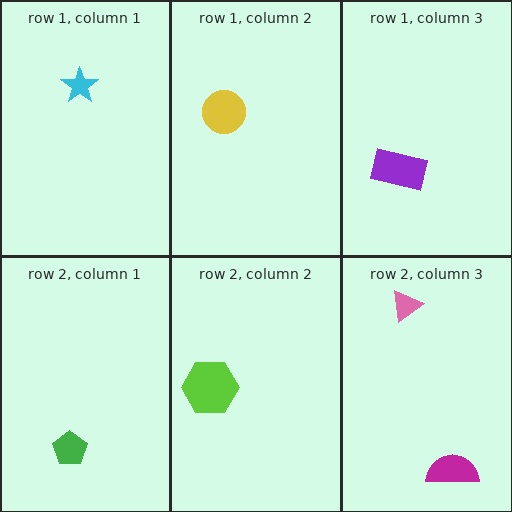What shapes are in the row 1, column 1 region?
The cyan star.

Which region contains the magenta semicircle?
The row 2, column 3 region.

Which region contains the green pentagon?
The row 2, column 1 region.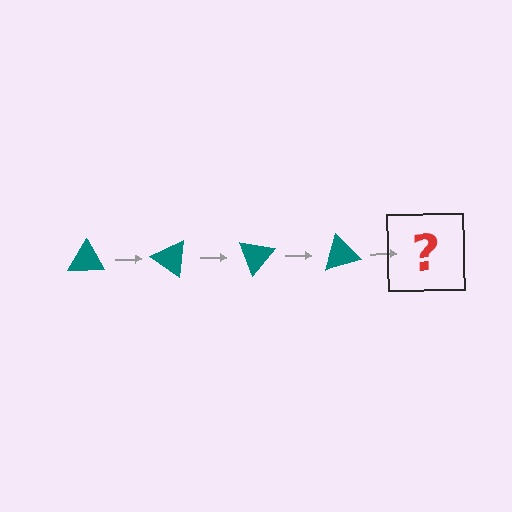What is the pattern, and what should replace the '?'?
The pattern is that the triangle rotates 35 degrees each step. The '?' should be a teal triangle rotated 140 degrees.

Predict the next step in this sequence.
The next step is a teal triangle rotated 140 degrees.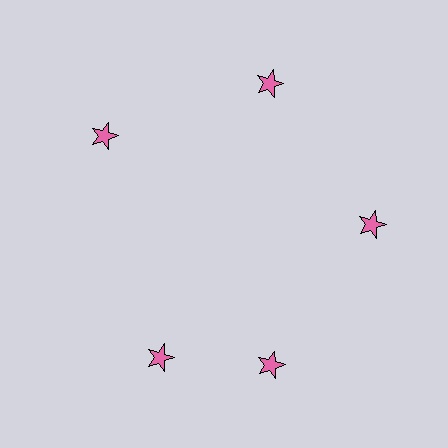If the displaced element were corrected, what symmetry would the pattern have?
It would have 5-fold rotational symmetry — the pattern would map onto itself every 72 degrees.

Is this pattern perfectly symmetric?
No. The 5 pink stars are arranged in a ring, but one element near the 8 o'clock position is rotated out of alignment along the ring, breaking the 5-fold rotational symmetry.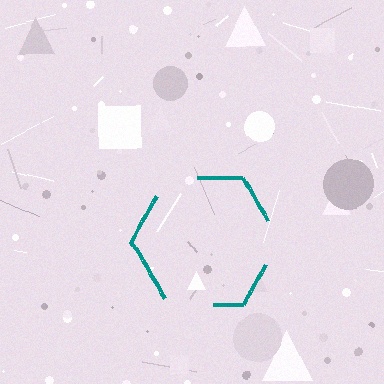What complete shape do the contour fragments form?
The contour fragments form a hexagon.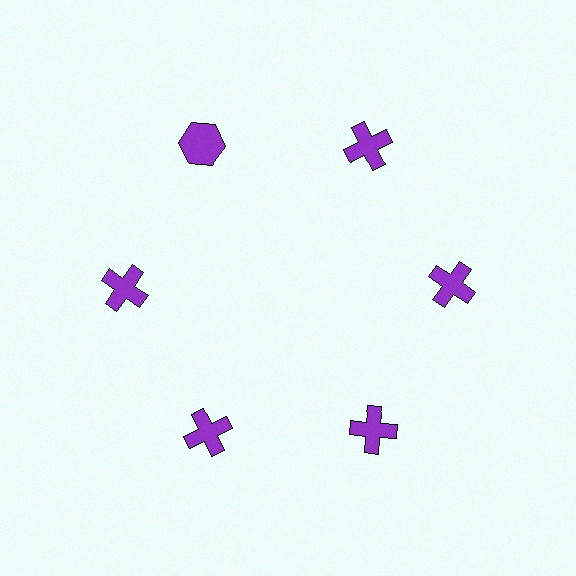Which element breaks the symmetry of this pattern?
The purple hexagon at roughly the 11 o'clock position breaks the symmetry. All other shapes are purple crosses.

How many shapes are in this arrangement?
There are 6 shapes arranged in a ring pattern.